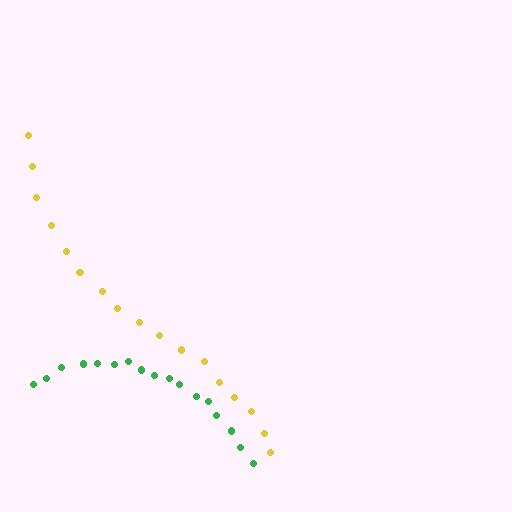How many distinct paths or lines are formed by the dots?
There are 2 distinct paths.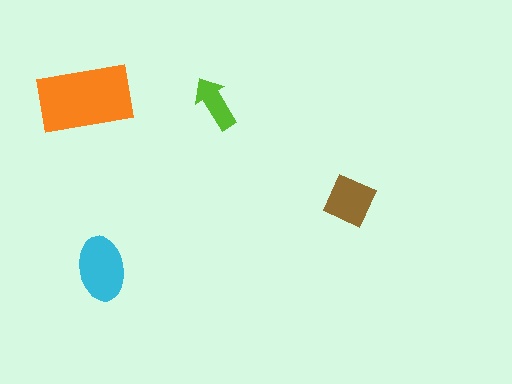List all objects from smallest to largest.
The lime arrow, the brown square, the cyan ellipse, the orange rectangle.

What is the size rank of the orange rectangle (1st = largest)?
1st.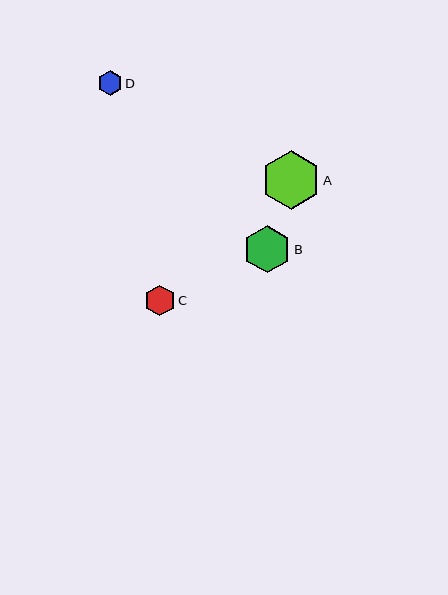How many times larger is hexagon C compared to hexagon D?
Hexagon C is approximately 1.3 times the size of hexagon D.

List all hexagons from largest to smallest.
From largest to smallest: A, B, C, D.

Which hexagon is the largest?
Hexagon A is the largest with a size of approximately 58 pixels.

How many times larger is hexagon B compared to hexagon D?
Hexagon B is approximately 2.0 times the size of hexagon D.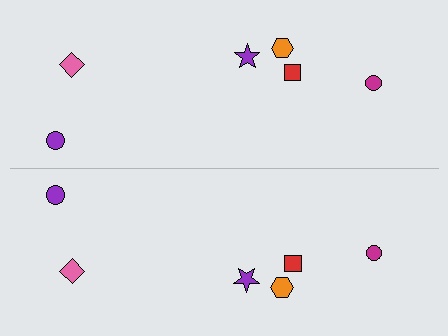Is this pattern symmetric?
Yes, this pattern has bilateral (reflection) symmetry.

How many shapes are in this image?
There are 12 shapes in this image.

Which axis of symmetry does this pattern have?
The pattern has a horizontal axis of symmetry running through the center of the image.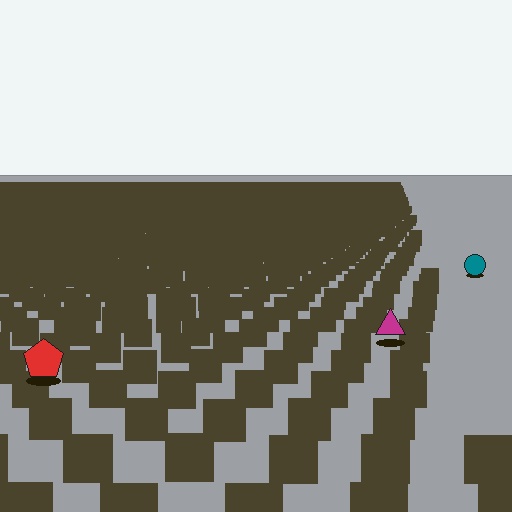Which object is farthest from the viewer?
The teal circle is farthest from the viewer. It appears smaller and the ground texture around it is denser.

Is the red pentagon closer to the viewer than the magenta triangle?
Yes. The red pentagon is closer — you can tell from the texture gradient: the ground texture is coarser near it.